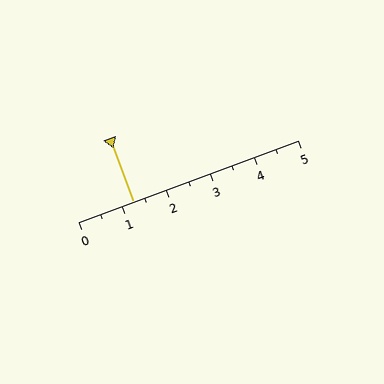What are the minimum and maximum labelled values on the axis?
The axis runs from 0 to 5.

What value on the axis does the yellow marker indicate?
The marker indicates approximately 1.2.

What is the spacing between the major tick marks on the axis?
The major ticks are spaced 1 apart.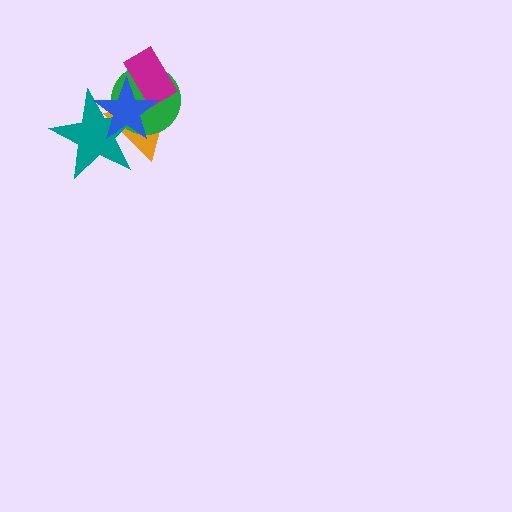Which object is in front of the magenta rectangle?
The blue star is in front of the magenta rectangle.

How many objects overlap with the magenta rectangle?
3 objects overlap with the magenta rectangle.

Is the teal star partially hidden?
Yes, it is partially covered by another shape.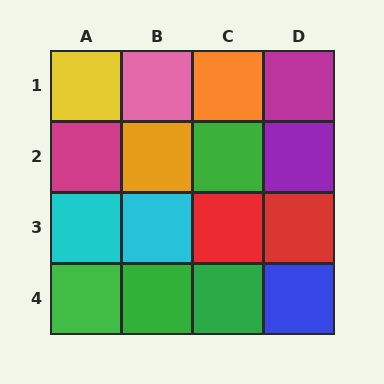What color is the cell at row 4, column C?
Green.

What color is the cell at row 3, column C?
Red.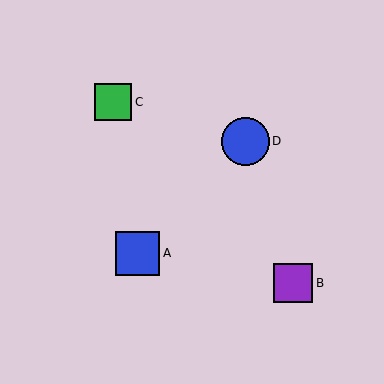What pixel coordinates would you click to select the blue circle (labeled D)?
Click at (245, 141) to select the blue circle D.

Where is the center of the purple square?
The center of the purple square is at (293, 283).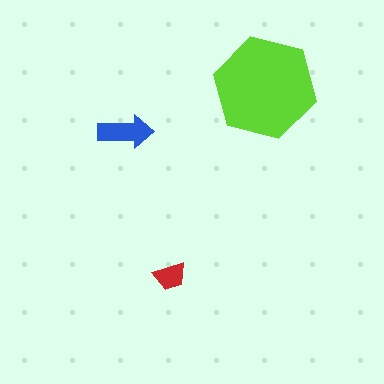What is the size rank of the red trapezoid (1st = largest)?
3rd.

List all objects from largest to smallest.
The lime hexagon, the blue arrow, the red trapezoid.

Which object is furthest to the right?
The lime hexagon is rightmost.